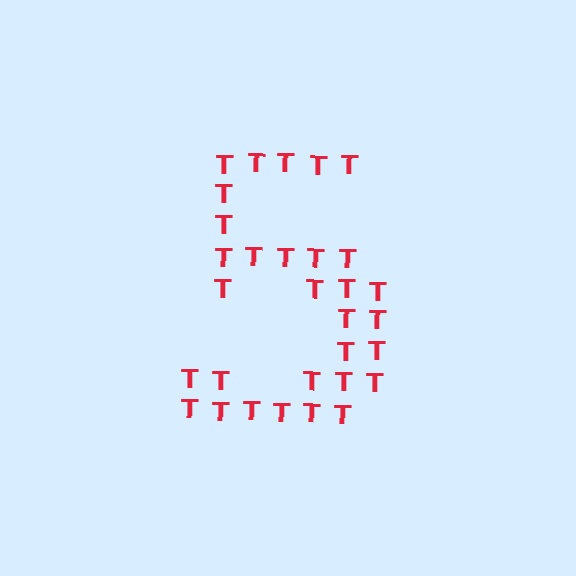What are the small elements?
The small elements are letter T's.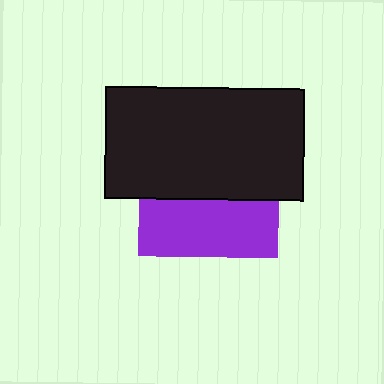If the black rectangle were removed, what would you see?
You would see the complete purple square.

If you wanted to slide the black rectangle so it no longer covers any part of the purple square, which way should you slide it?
Slide it up — that is the most direct way to separate the two shapes.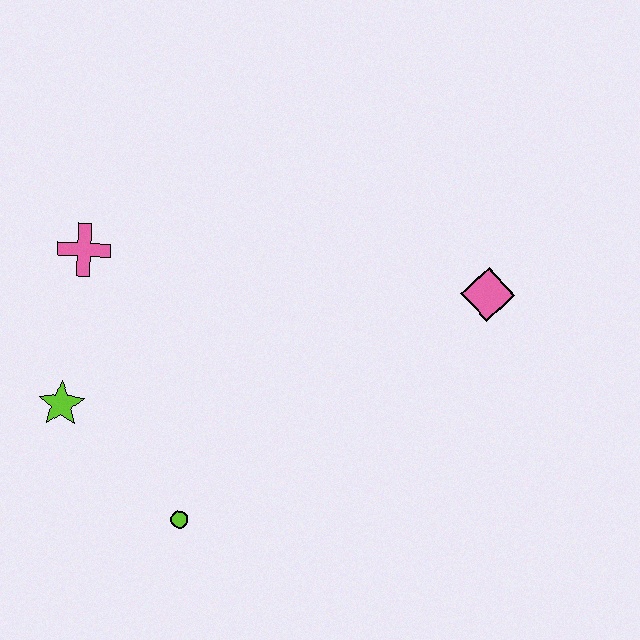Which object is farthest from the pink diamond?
The lime star is farthest from the pink diamond.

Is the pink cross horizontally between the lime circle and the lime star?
Yes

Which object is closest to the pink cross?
The lime star is closest to the pink cross.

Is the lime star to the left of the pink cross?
Yes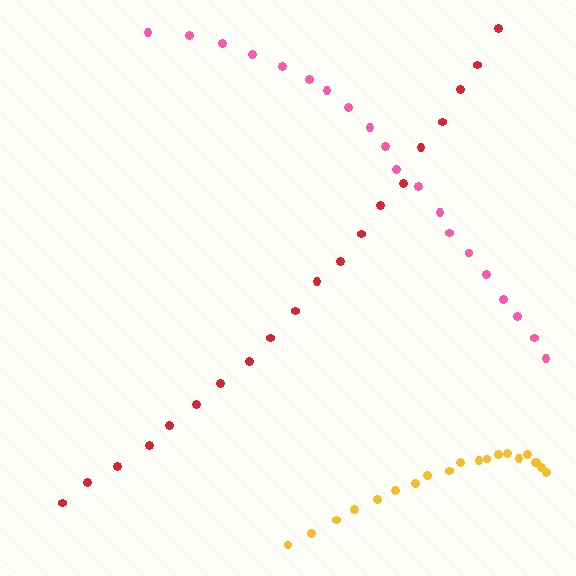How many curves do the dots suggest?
There are 3 distinct paths.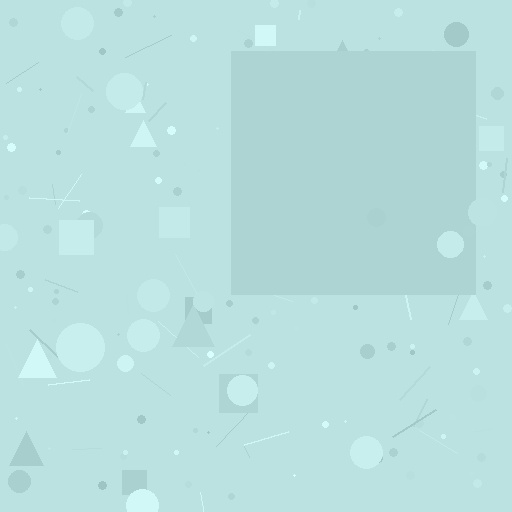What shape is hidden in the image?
A square is hidden in the image.